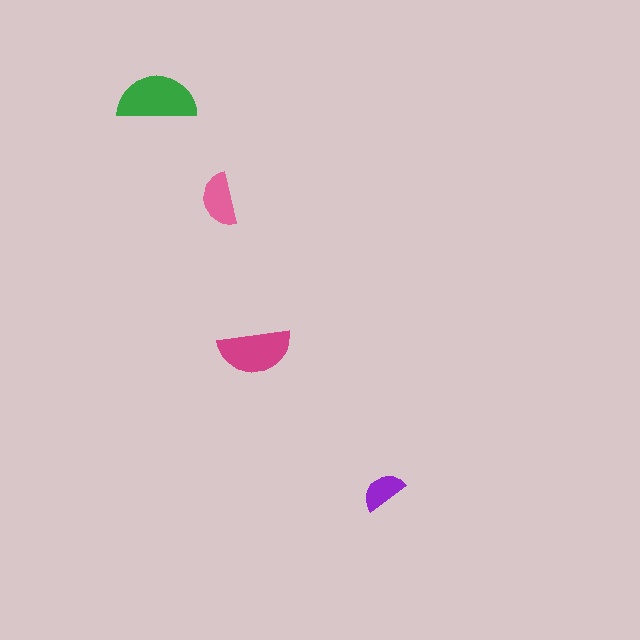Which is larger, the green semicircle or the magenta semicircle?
The green one.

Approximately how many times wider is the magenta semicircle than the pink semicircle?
About 1.5 times wider.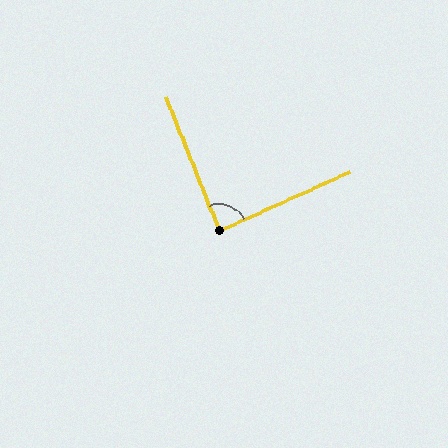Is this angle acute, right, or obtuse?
It is approximately a right angle.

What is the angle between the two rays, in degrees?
Approximately 87 degrees.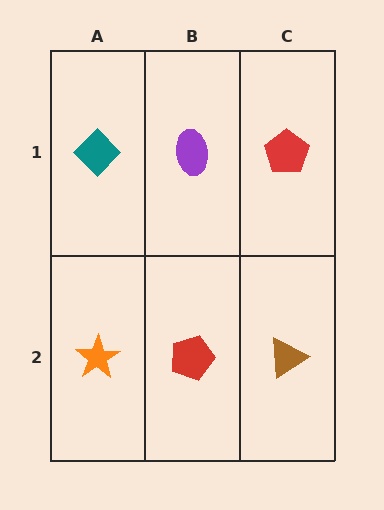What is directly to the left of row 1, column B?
A teal diamond.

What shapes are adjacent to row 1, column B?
A red pentagon (row 2, column B), a teal diamond (row 1, column A), a red pentagon (row 1, column C).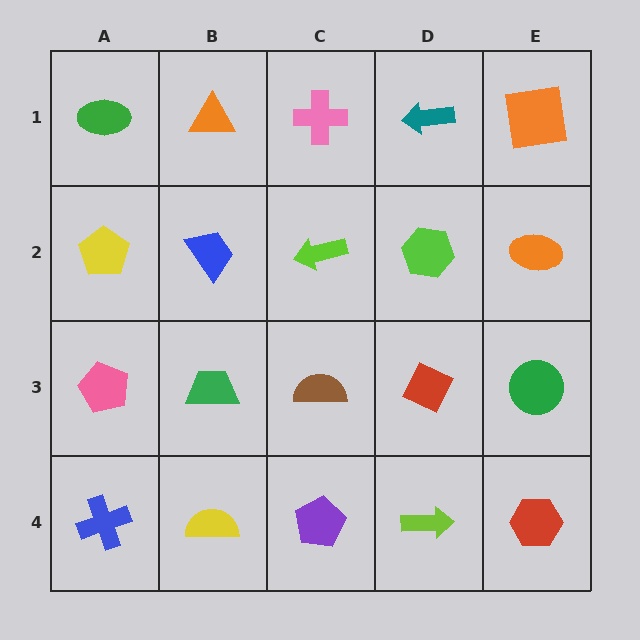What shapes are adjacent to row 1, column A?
A yellow pentagon (row 2, column A), an orange triangle (row 1, column B).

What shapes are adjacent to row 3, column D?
A lime hexagon (row 2, column D), a lime arrow (row 4, column D), a brown semicircle (row 3, column C), a green circle (row 3, column E).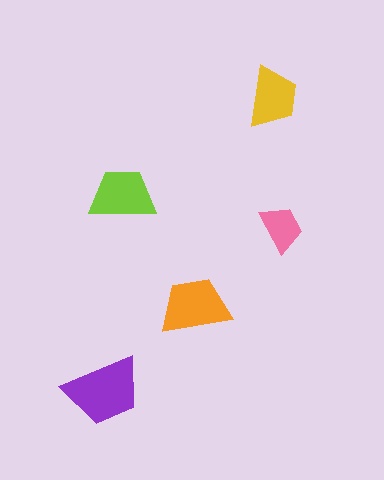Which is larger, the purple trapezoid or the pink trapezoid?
The purple one.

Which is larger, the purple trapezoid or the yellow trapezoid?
The purple one.